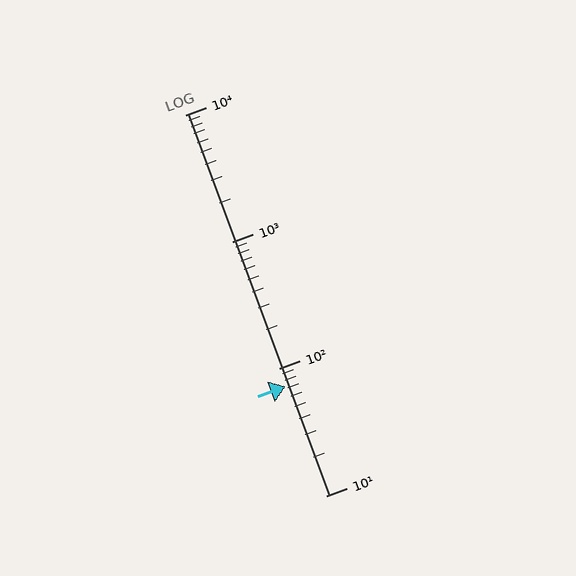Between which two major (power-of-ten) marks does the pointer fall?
The pointer is between 10 and 100.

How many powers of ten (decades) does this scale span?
The scale spans 3 decades, from 10 to 10000.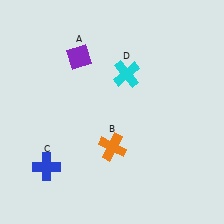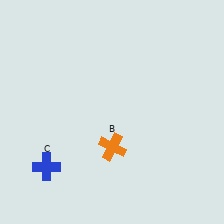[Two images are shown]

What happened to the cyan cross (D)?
The cyan cross (D) was removed in Image 2. It was in the top-right area of Image 1.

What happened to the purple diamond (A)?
The purple diamond (A) was removed in Image 2. It was in the top-left area of Image 1.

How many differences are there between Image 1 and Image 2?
There are 2 differences between the two images.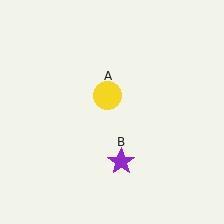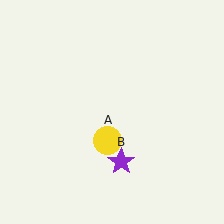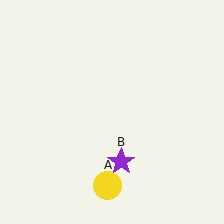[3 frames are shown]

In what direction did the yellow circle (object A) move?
The yellow circle (object A) moved down.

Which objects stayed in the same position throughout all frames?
Purple star (object B) remained stationary.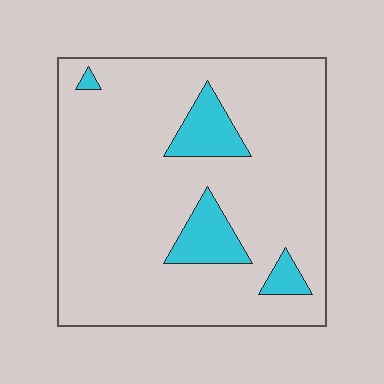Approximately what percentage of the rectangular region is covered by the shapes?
Approximately 10%.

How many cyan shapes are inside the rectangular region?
4.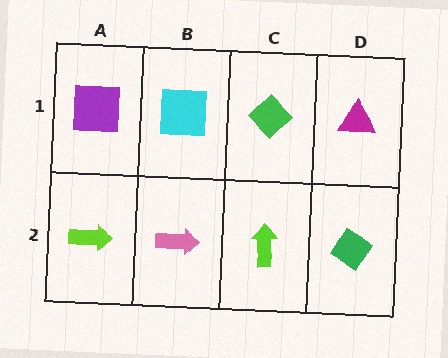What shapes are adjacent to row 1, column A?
A lime arrow (row 2, column A), a cyan square (row 1, column B).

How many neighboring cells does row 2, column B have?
3.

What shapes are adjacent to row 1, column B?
A pink arrow (row 2, column B), a purple square (row 1, column A), a green diamond (row 1, column C).